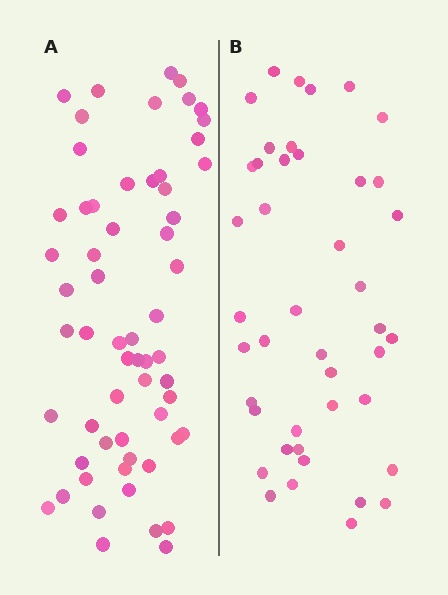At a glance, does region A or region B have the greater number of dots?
Region A (the left region) has more dots.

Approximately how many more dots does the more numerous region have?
Region A has approximately 15 more dots than region B.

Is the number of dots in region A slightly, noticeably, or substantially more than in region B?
Region A has noticeably more, but not dramatically so. The ratio is roughly 1.4 to 1.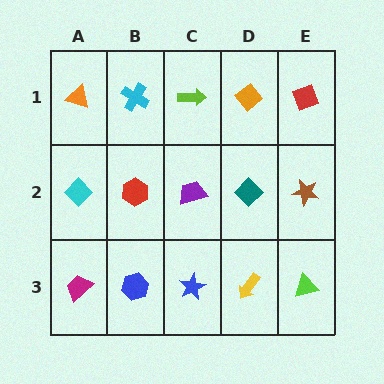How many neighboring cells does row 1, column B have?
3.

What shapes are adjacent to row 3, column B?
A red hexagon (row 2, column B), a magenta trapezoid (row 3, column A), a blue star (row 3, column C).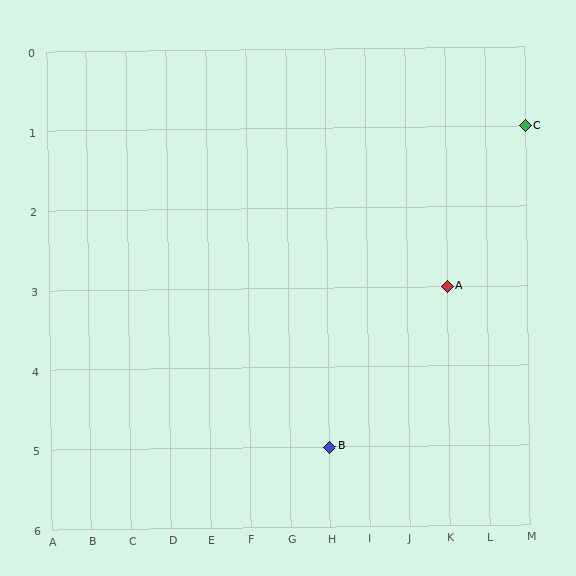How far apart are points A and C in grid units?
Points A and C are 2 columns and 2 rows apart (about 2.8 grid units diagonally).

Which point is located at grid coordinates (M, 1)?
Point C is at (M, 1).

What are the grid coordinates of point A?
Point A is at grid coordinates (K, 3).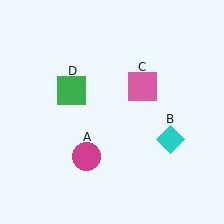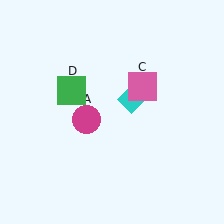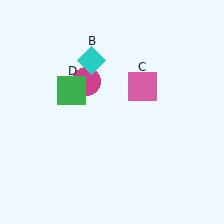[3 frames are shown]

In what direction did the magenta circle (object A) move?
The magenta circle (object A) moved up.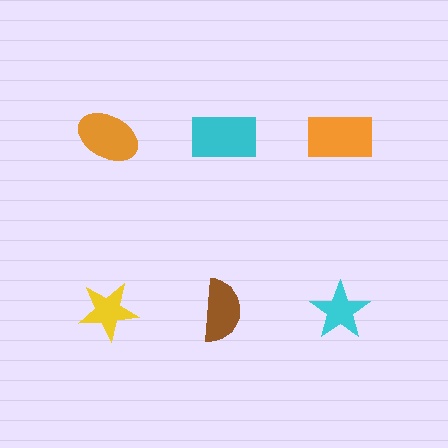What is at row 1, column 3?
An orange rectangle.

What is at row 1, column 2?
A cyan rectangle.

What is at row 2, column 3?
A cyan star.